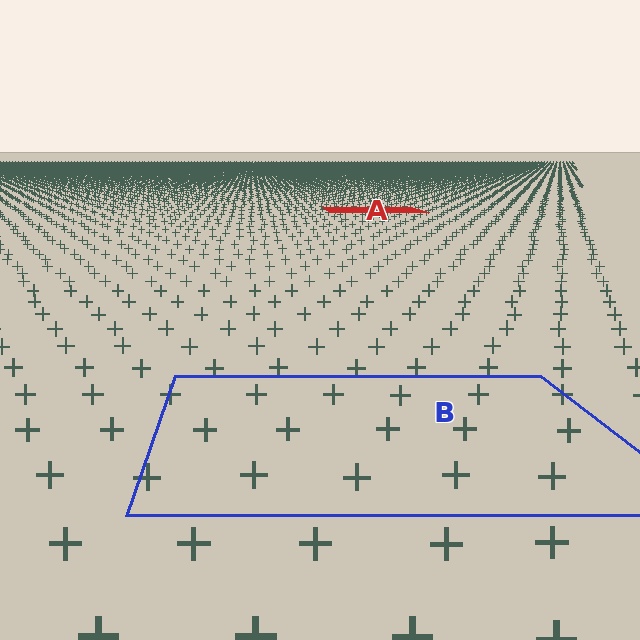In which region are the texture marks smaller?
The texture marks are smaller in region A, because it is farther away.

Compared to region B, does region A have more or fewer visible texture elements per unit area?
Region A has more texture elements per unit area — they are packed more densely because it is farther away.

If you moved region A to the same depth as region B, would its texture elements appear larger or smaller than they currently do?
They would appear larger. At a closer depth, the same texture elements are projected at a bigger on-screen size.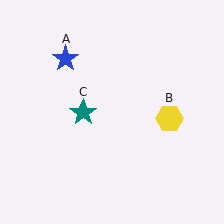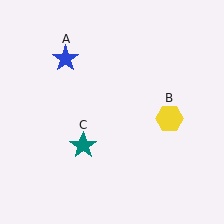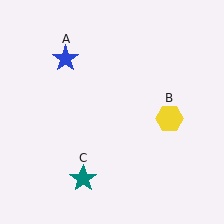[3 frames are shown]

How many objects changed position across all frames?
1 object changed position: teal star (object C).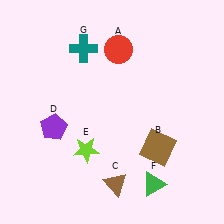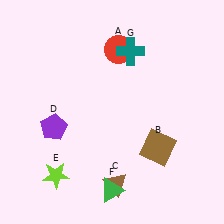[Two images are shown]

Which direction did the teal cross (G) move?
The teal cross (G) moved right.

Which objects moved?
The objects that moved are: the lime star (E), the green triangle (F), the teal cross (G).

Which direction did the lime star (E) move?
The lime star (E) moved left.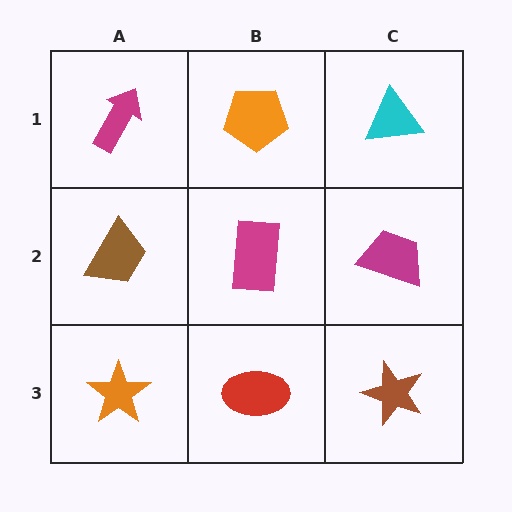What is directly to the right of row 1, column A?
An orange pentagon.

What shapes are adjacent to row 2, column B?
An orange pentagon (row 1, column B), a red ellipse (row 3, column B), a brown trapezoid (row 2, column A), a magenta trapezoid (row 2, column C).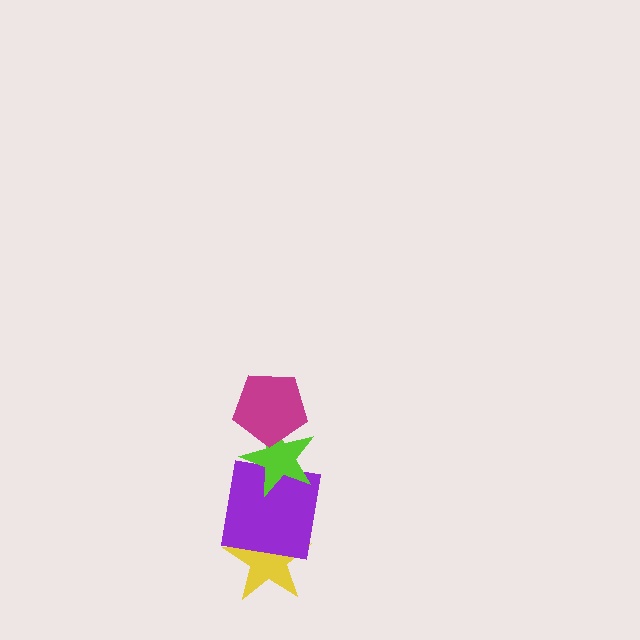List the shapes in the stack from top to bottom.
From top to bottom: the magenta pentagon, the lime star, the purple square, the yellow star.